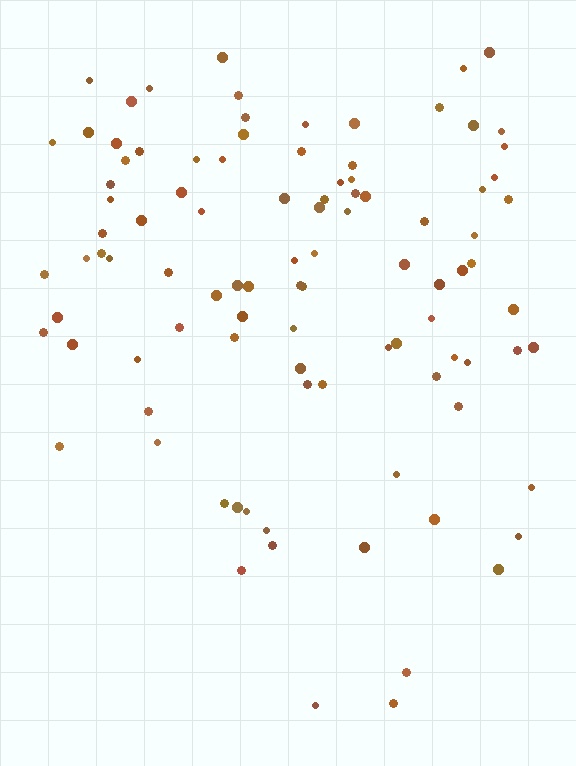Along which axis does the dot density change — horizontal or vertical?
Vertical.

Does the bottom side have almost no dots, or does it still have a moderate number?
Still a moderate number, just noticeably fewer than the top.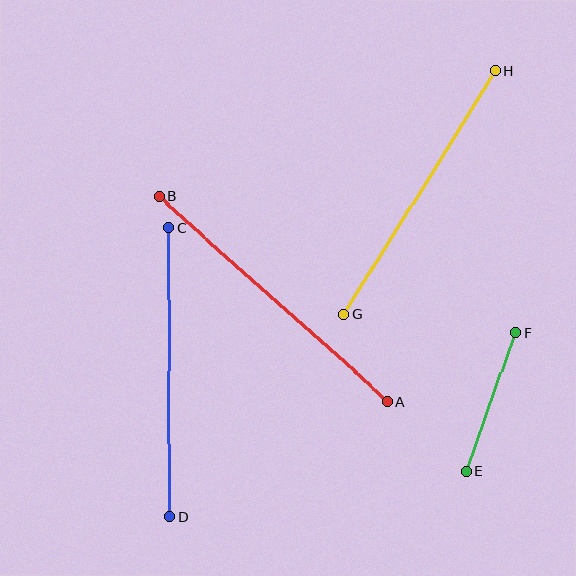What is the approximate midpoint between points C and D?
The midpoint is at approximately (169, 373) pixels.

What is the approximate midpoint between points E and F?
The midpoint is at approximately (491, 402) pixels.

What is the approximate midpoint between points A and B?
The midpoint is at approximately (273, 299) pixels.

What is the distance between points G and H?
The distance is approximately 287 pixels.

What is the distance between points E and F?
The distance is approximately 147 pixels.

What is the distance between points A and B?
The distance is approximately 307 pixels.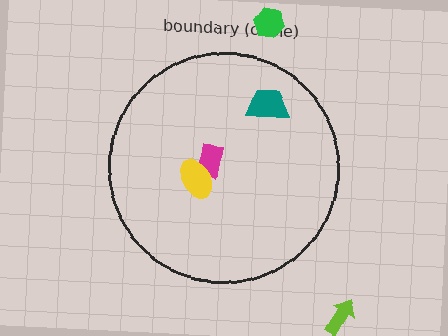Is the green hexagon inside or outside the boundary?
Outside.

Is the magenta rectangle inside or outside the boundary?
Inside.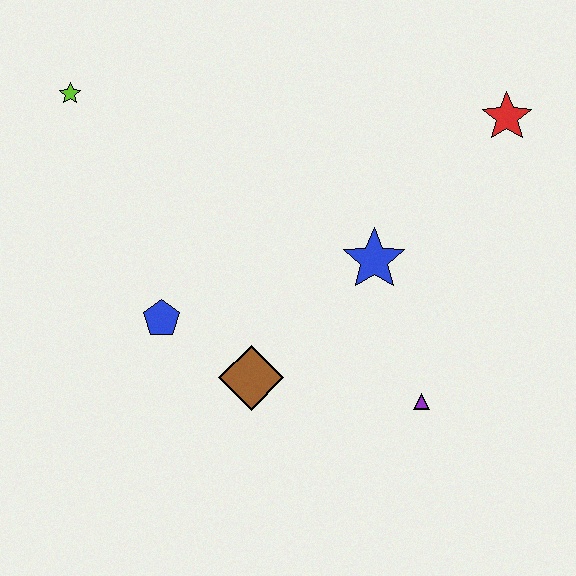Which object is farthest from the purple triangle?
The lime star is farthest from the purple triangle.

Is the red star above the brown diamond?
Yes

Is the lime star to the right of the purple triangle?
No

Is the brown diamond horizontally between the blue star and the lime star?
Yes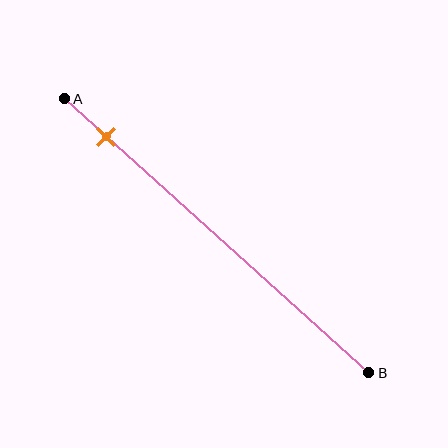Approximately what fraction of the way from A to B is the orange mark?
The orange mark is approximately 15% of the way from A to B.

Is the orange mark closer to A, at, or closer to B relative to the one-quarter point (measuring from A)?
The orange mark is closer to point A than the one-quarter point of segment AB.